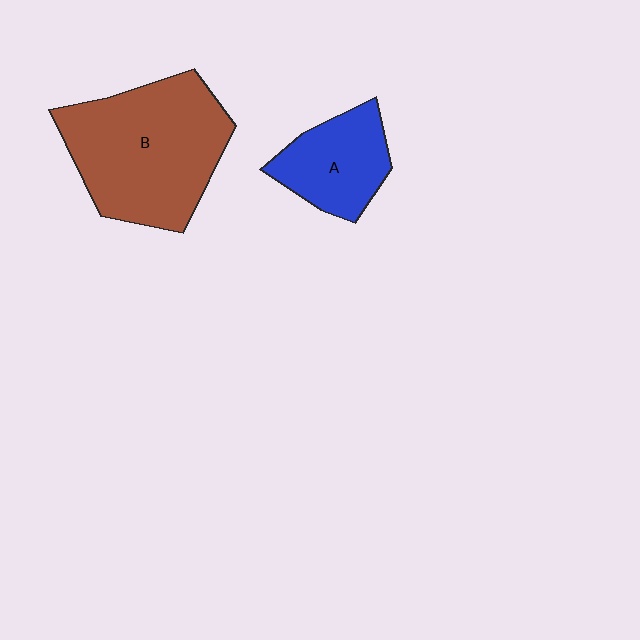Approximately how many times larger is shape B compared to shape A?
Approximately 2.1 times.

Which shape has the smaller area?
Shape A (blue).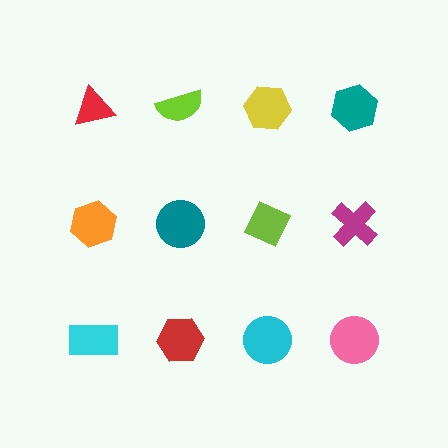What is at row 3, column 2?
A red hexagon.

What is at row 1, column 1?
A red triangle.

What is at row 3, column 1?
A cyan rectangle.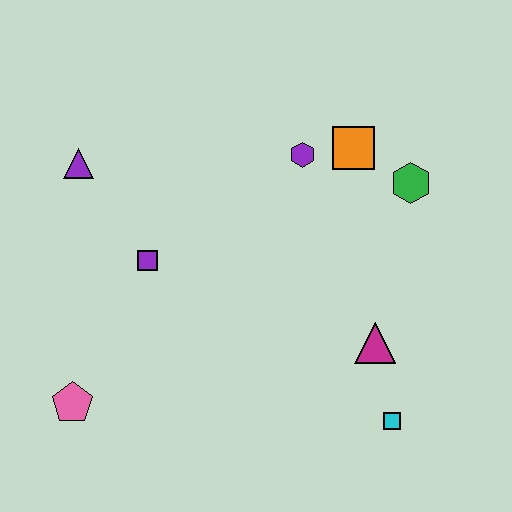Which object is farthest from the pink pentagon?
The green hexagon is farthest from the pink pentagon.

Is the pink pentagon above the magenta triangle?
No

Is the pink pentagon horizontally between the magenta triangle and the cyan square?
No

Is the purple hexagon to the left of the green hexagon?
Yes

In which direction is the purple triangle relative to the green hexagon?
The purple triangle is to the left of the green hexagon.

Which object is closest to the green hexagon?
The orange square is closest to the green hexagon.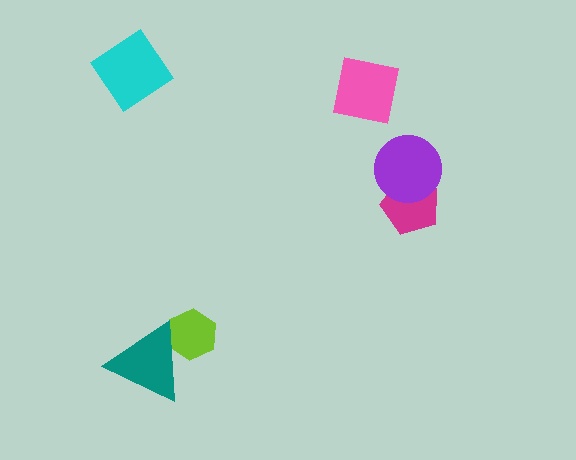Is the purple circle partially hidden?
No, no other shape covers it.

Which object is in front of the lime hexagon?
The teal triangle is in front of the lime hexagon.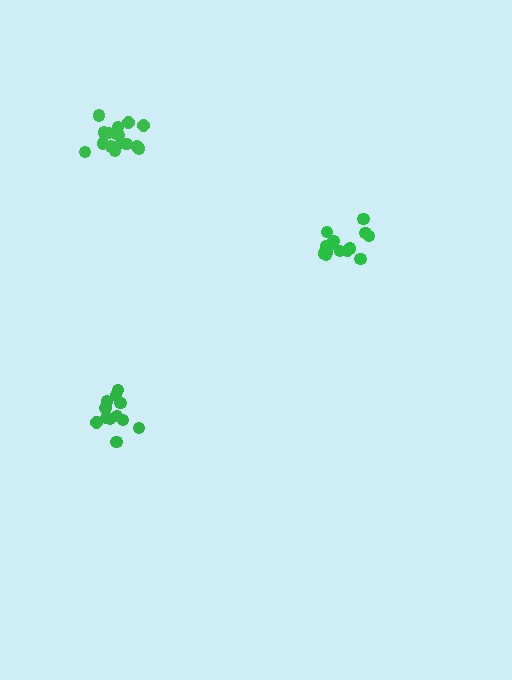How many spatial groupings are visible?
There are 3 spatial groupings.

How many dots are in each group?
Group 1: 12 dots, Group 2: 14 dots, Group 3: 16 dots (42 total).